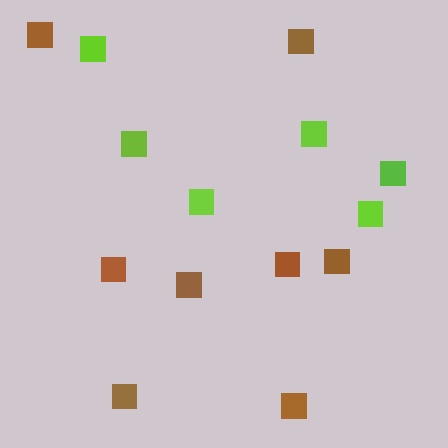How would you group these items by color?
There are 2 groups: one group of brown squares (8) and one group of lime squares (6).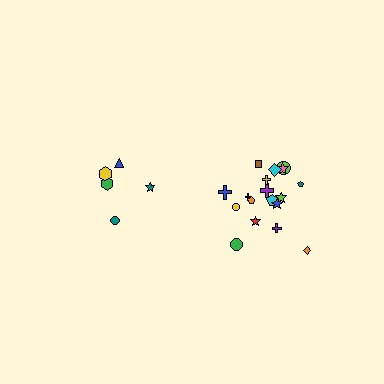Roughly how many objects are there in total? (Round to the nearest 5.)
Roughly 25 objects in total.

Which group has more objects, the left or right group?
The right group.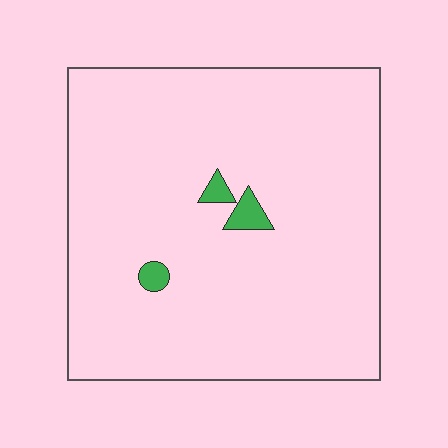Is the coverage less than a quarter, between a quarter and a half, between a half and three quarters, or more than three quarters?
Less than a quarter.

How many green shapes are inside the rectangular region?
3.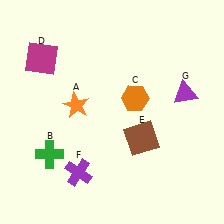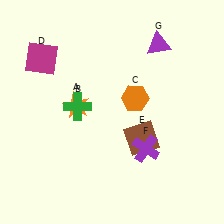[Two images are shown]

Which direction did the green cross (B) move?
The green cross (B) moved up.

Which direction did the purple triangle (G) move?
The purple triangle (G) moved up.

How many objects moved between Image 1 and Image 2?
3 objects moved between the two images.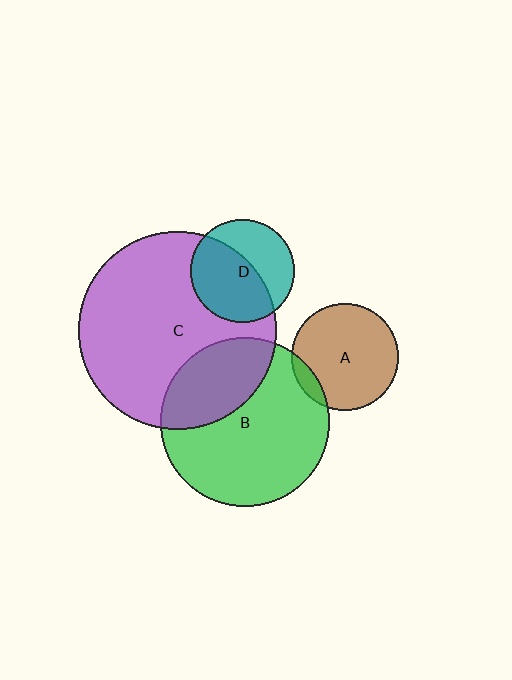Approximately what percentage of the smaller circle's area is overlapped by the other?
Approximately 60%.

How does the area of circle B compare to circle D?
Approximately 2.7 times.